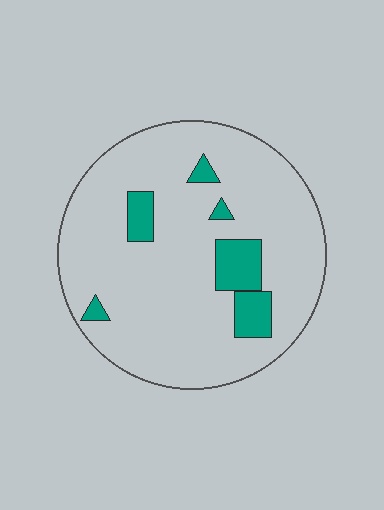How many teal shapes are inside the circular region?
6.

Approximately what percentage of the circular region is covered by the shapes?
Approximately 10%.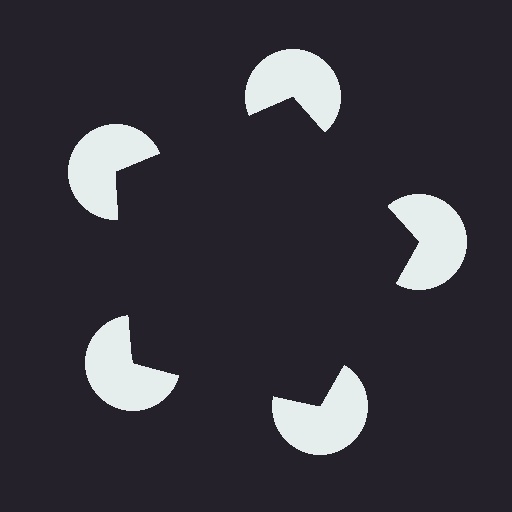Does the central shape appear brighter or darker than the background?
It typically appears slightly darker than the background, even though no actual brightness change is drawn.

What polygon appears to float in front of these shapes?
An illusory pentagon — its edges are inferred from the aligned wedge cuts in the pac-man discs, not physically drawn.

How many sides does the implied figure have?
5 sides.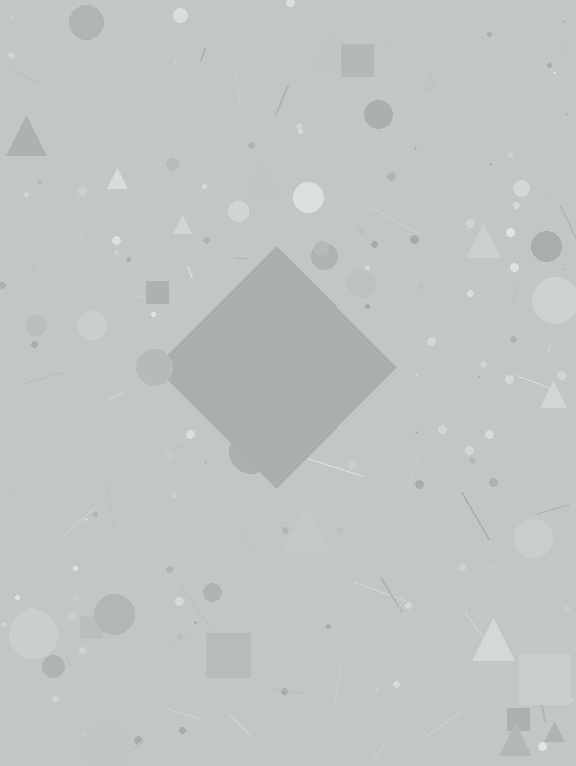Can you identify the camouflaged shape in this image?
The camouflaged shape is a diamond.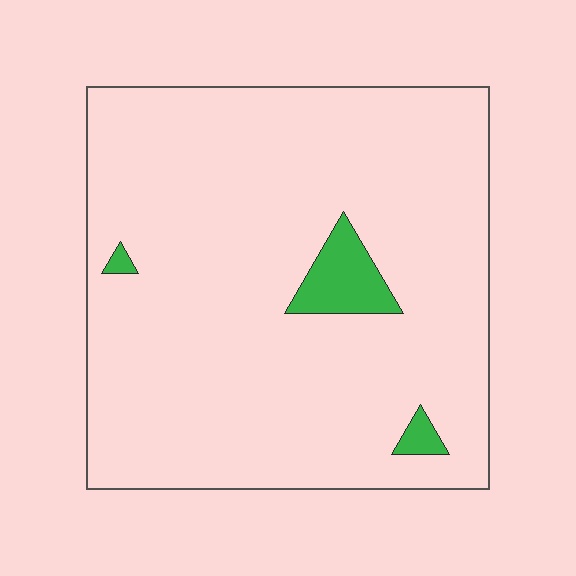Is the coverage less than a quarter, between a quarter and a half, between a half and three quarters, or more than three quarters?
Less than a quarter.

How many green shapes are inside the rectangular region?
3.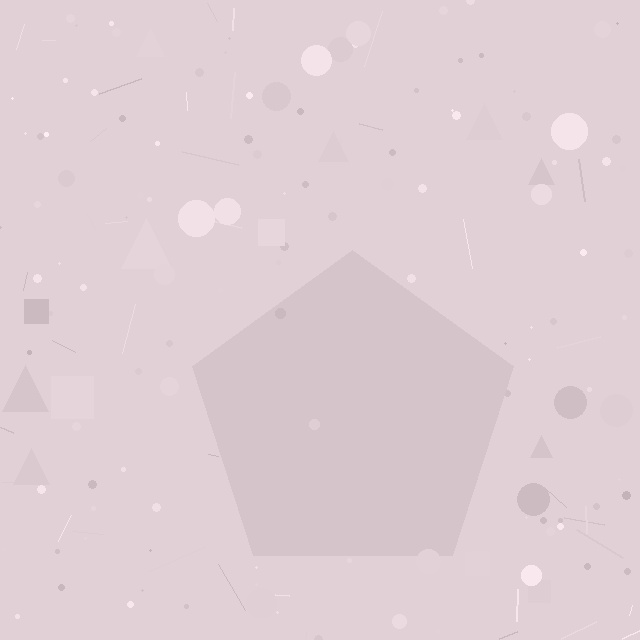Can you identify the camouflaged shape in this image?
The camouflaged shape is a pentagon.